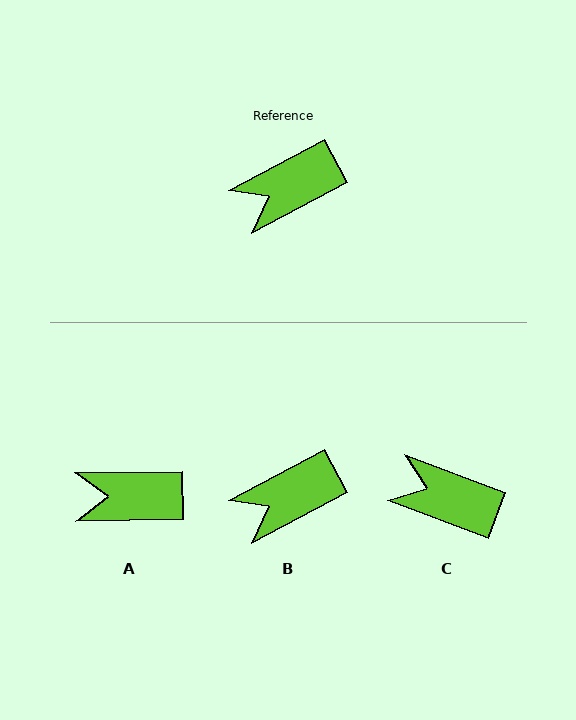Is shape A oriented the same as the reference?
No, it is off by about 27 degrees.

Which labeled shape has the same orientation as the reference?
B.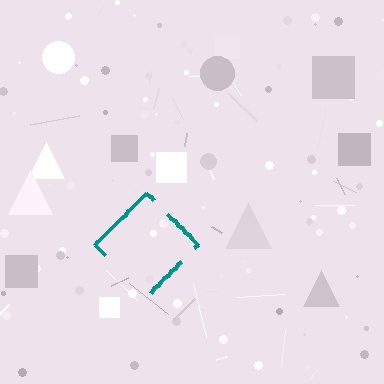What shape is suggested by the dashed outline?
The dashed outline suggests a diamond.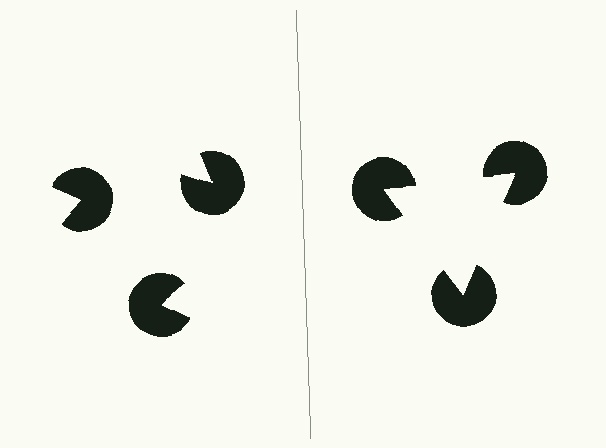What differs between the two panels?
The pac-man discs are positioned identically on both sides; only the wedge orientations differ. On the right they align to a triangle; on the left they are misaligned.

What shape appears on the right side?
An illusory triangle.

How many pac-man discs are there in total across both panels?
6 — 3 on each side.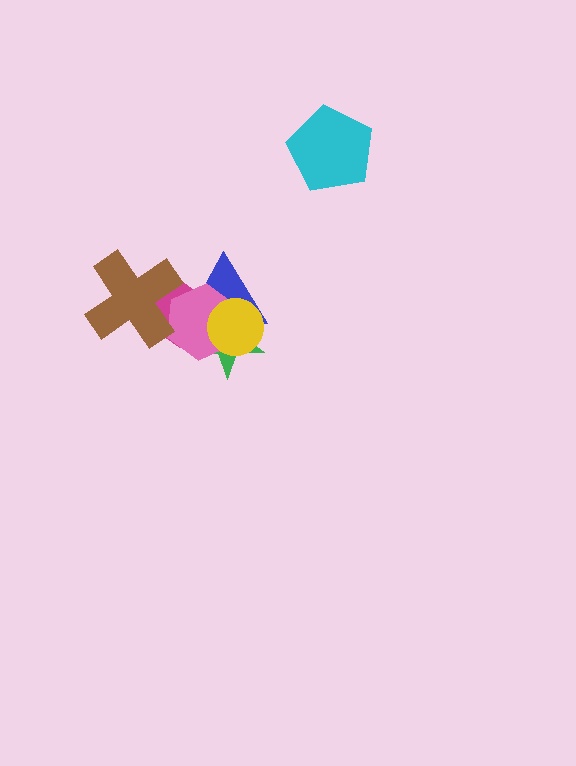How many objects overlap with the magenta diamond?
3 objects overlap with the magenta diamond.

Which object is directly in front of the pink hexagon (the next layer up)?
The yellow circle is directly in front of the pink hexagon.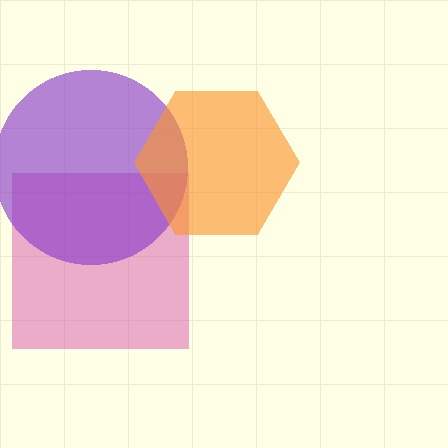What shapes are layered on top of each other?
The layered shapes are: a magenta square, a purple circle, an orange hexagon.